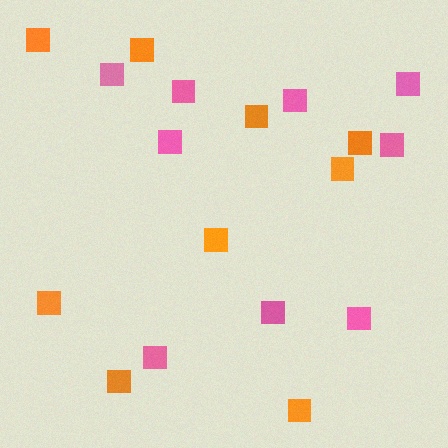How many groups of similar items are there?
There are 2 groups: one group of orange squares (9) and one group of pink squares (9).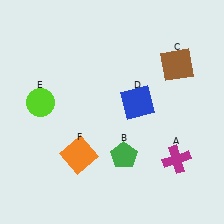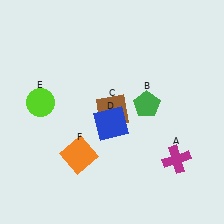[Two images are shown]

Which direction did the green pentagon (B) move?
The green pentagon (B) moved up.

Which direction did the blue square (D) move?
The blue square (D) moved left.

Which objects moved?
The objects that moved are: the green pentagon (B), the brown square (C), the blue square (D).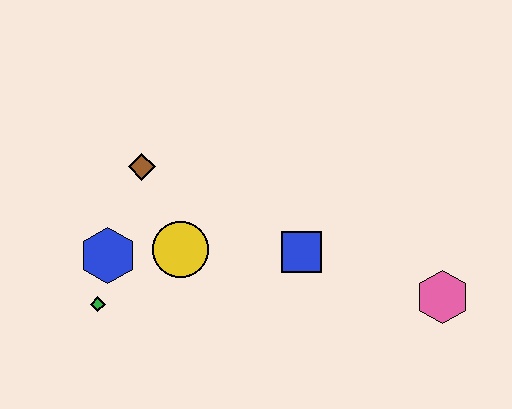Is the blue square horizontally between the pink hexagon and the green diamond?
Yes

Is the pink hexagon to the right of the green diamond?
Yes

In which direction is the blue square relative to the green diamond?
The blue square is to the right of the green diamond.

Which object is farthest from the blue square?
The green diamond is farthest from the blue square.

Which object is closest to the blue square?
The yellow circle is closest to the blue square.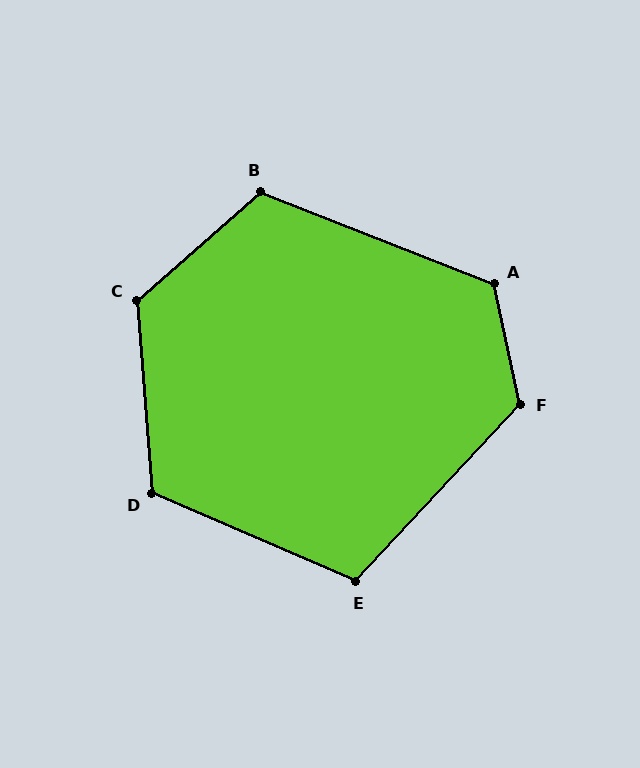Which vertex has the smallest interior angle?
E, at approximately 109 degrees.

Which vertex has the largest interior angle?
C, at approximately 127 degrees.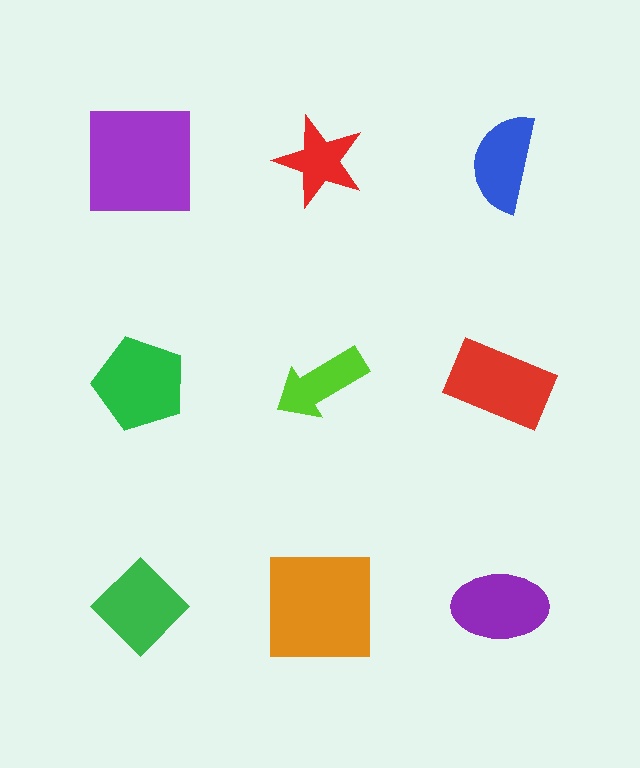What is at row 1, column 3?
A blue semicircle.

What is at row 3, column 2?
An orange square.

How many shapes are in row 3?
3 shapes.